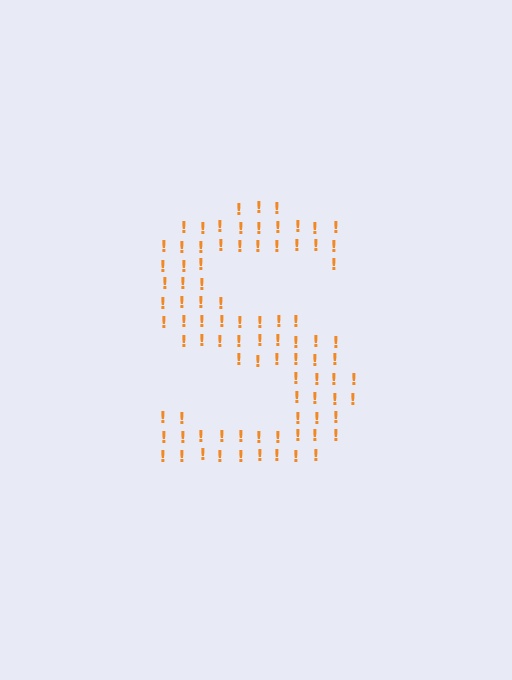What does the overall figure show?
The overall figure shows the letter S.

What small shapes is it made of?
It is made of small exclamation marks.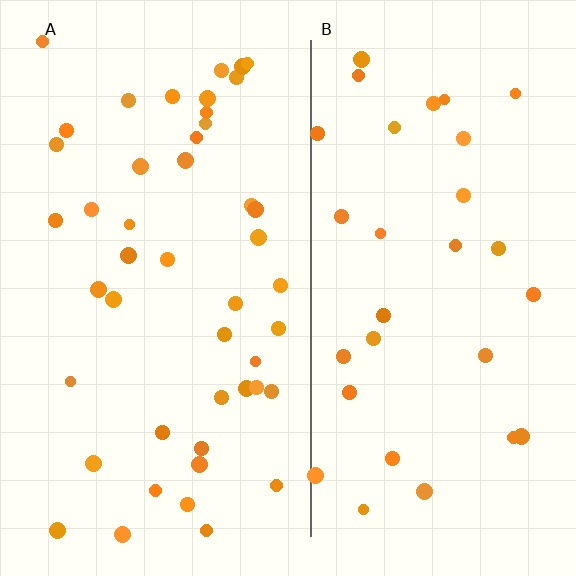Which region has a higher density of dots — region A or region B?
A (the left).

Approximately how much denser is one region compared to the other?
Approximately 1.5× — region A over region B.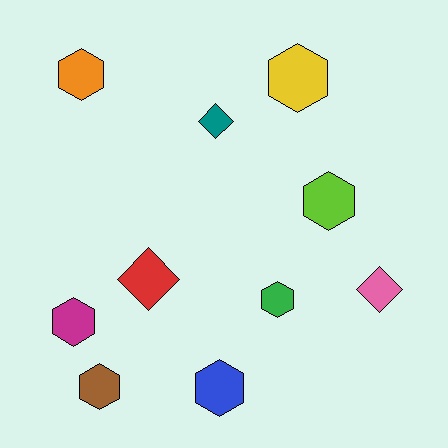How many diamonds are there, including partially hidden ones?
There are 3 diamonds.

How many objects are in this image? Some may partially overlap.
There are 10 objects.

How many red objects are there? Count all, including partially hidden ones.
There is 1 red object.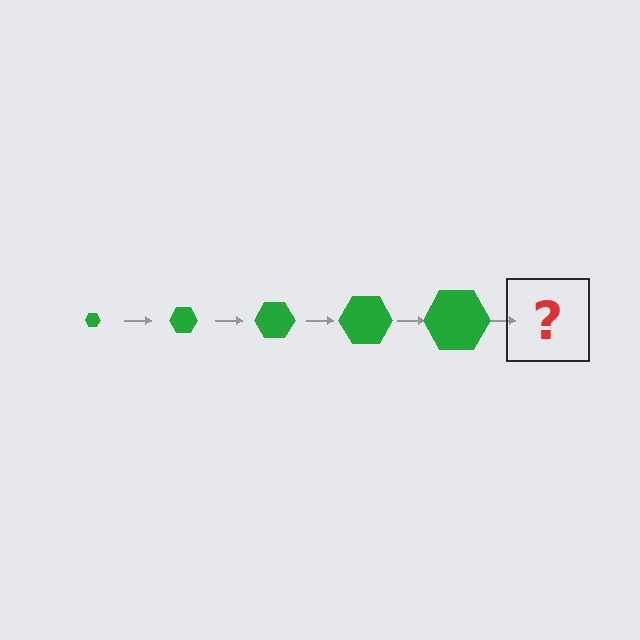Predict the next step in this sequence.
The next step is a green hexagon, larger than the previous one.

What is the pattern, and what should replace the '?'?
The pattern is that the hexagon gets progressively larger each step. The '?' should be a green hexagon, larger than the previous one.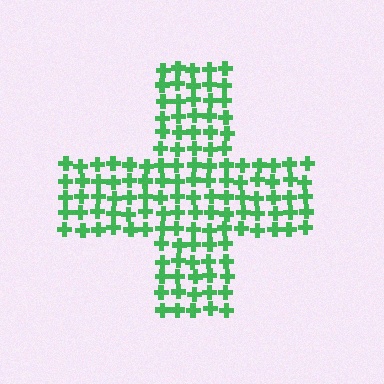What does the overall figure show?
The overall figure shows a cross.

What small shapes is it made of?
It is made of small crosses.